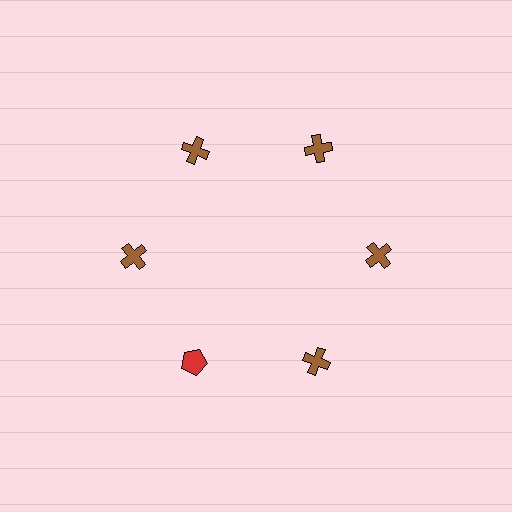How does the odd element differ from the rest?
It differs in both color (red instead of brown) and shape (pentagon instead of cross).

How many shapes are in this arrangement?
There are 6 shapes arranged in a ring pattern.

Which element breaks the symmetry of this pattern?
The red pentagon at roughly the 7 o'clock position breaks the symmetry. All other shapes are brown crosses.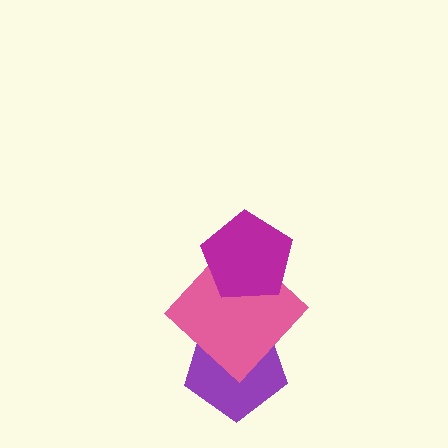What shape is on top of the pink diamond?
The magenta pentagon is on top of the pink diamond.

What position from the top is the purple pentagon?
The purple pentagon is 3rd from the top.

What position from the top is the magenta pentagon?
The magenta pentagon is 1st from the top.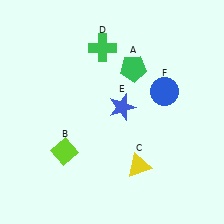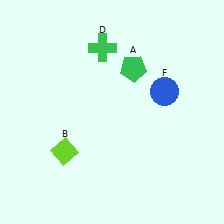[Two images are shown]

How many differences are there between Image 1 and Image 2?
There are 2 differences between the two images.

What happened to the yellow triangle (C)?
The yellow triangle (C) was removed in Image 2. It was in the bottom-right area of Image 1.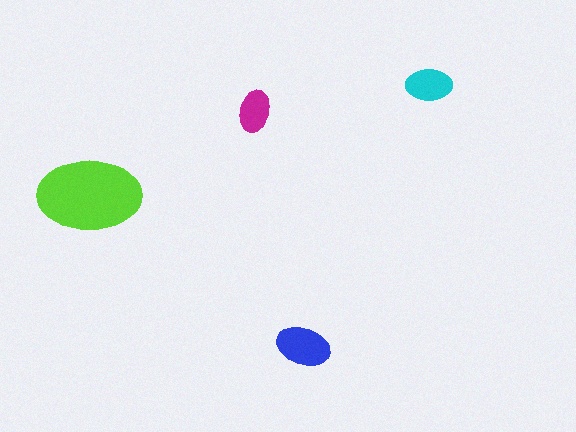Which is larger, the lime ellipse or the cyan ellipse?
The lime one.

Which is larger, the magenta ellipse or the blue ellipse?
The blue one.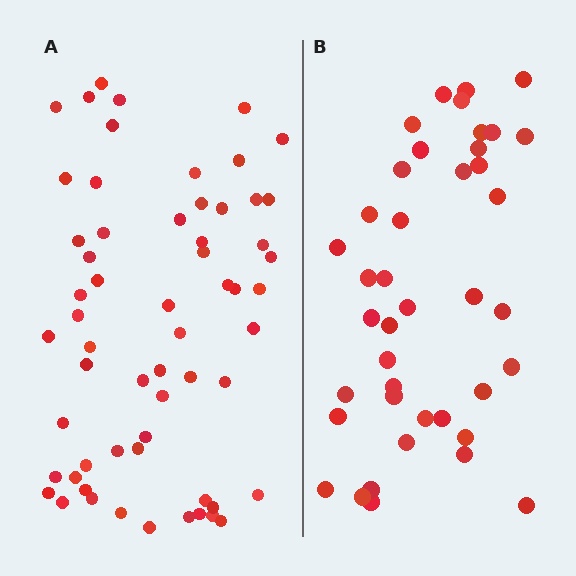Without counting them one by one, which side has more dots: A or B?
Region A (the left region) has more dots.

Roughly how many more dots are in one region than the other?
Region A has approximately 20 more dots than region B.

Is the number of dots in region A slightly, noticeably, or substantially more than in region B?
Region A has substantially more. The ratio is roughly 1.5 to 1.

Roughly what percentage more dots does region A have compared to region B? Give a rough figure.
About 45% more.